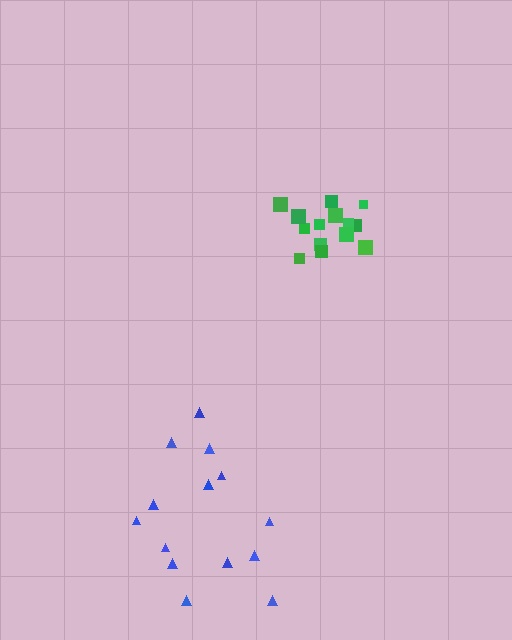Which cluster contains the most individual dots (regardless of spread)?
Green (14).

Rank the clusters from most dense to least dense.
green, blue.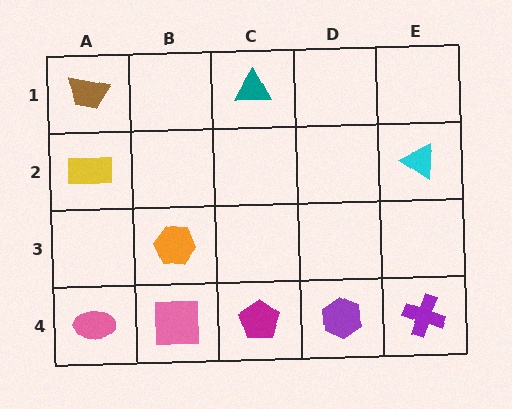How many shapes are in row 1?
2 shapes.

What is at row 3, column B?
An orange hexagon.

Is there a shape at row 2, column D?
No, that cell is empty.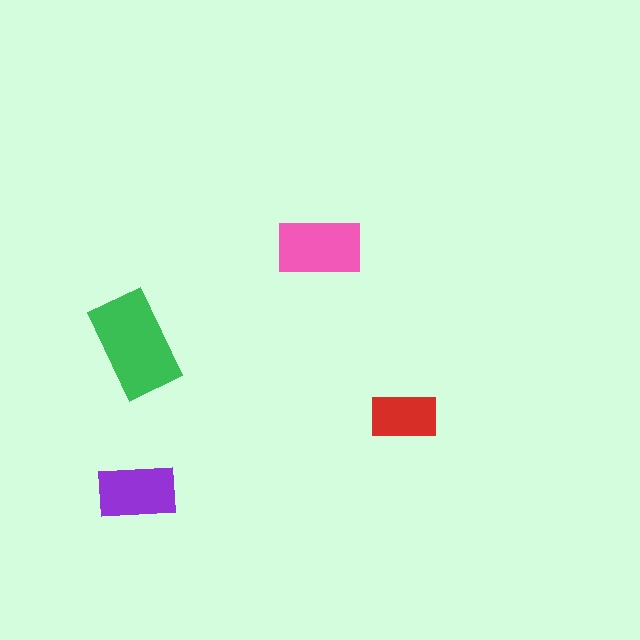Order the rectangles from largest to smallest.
the green one, the pink one, the purple one, the red one.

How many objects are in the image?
There are 4 objects in the image.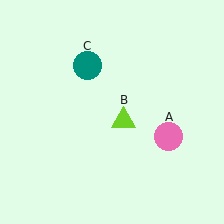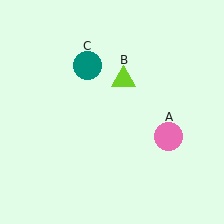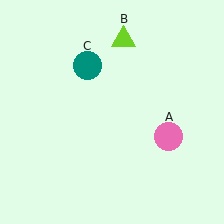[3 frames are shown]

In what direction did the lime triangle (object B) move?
The lime triangle (object B) moved up.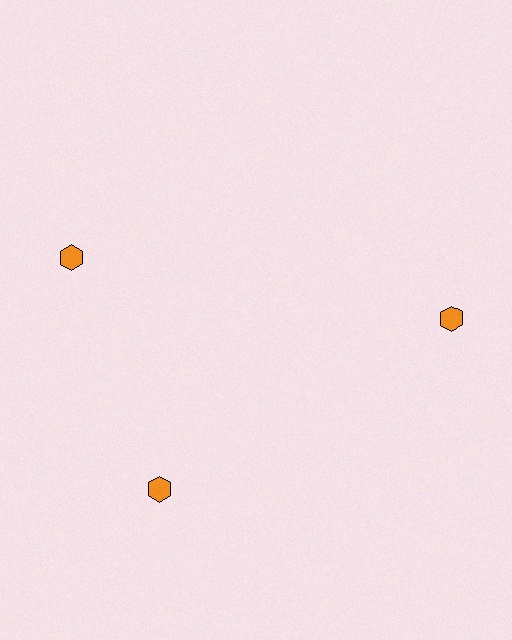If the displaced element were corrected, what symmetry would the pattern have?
It would have 3-fold rotational symmetry — the pattern would map onto itself every 120 degrees.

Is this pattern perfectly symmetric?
No. The 3 orange hexagons are arranged in a ring, but one element near the 11 o'clock position is rotated out of alignment along the ring, breaking the 3-fold rotational symmetry.